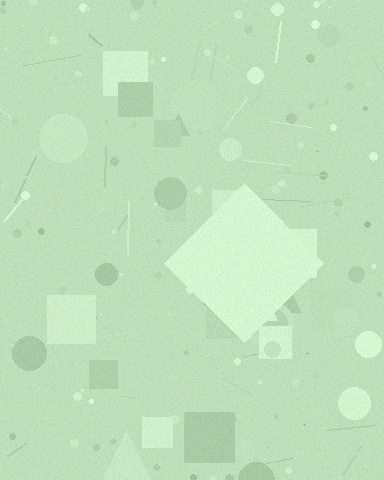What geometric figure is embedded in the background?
A diamond is embedded in the background.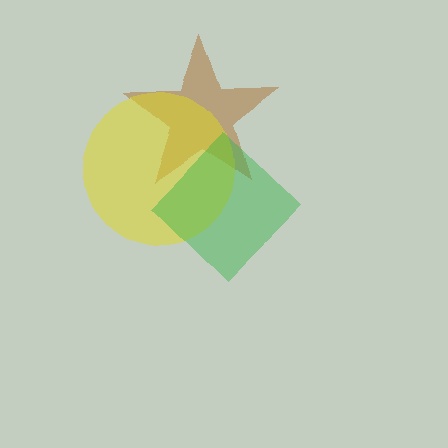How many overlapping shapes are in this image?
There are 3 overlapping shapes in the image.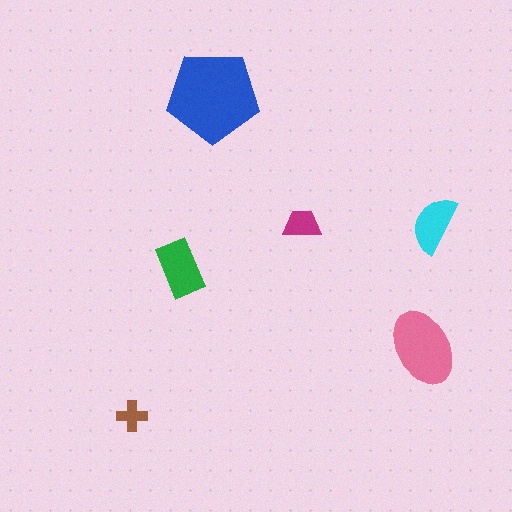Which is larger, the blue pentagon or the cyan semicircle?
The blue pentagon.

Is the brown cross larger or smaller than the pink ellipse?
Smaller.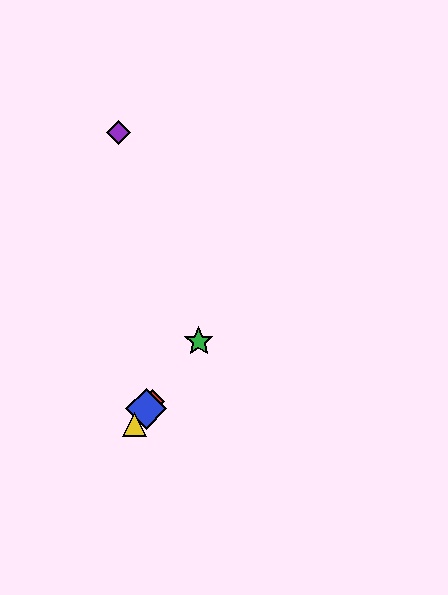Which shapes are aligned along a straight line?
The red diamond, the blue diamond, the green star, the yellow triangle are aligned along a straight line.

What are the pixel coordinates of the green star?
The green star is at (199, 341).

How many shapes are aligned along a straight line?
4 shapes (the red diamond, the blue diamond, the green star, the yellow triangle) are aligned along a straight line.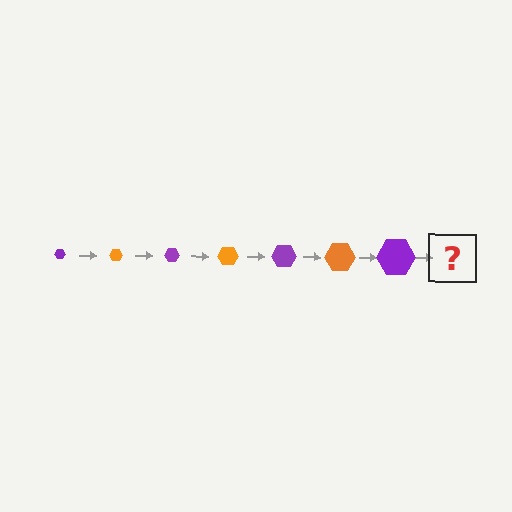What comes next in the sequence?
The next element should be an orange hexagon, larger than the previous one.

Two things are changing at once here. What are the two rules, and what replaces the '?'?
The two rules are that the hexagon grows larger each step and the color cycles through purple and orange. The '?' should be an orange hexagon, larger than the previous one.